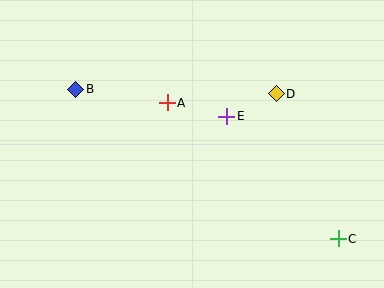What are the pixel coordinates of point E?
Point E is at (227, 116).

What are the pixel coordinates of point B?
Point B is at (76, 89).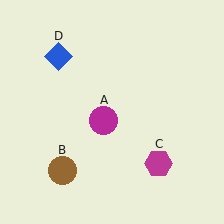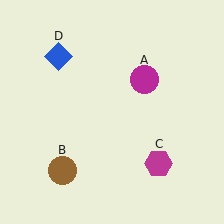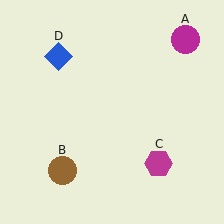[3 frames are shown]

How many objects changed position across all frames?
1 object changed position: magenta circle (object A).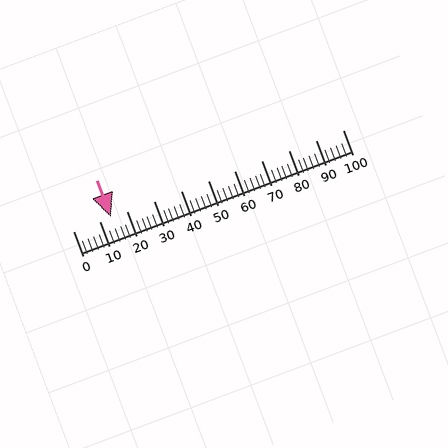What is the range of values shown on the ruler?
The ruler shows values from 0 to 100.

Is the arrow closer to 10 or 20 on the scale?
The arrow is closer to 10.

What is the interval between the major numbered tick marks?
The major tick marks are spaced 10 units apart.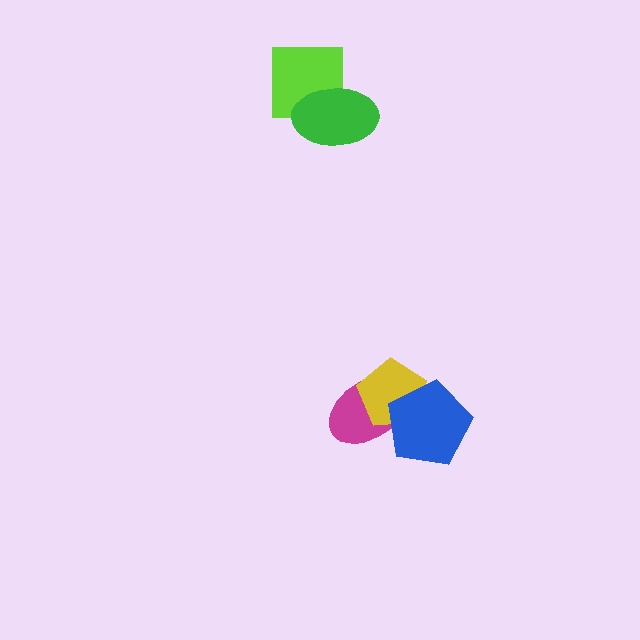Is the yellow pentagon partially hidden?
Yes, it is partially covered by another shape.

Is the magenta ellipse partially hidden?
Yes, it is partially covered by another shape.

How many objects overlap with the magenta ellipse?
2 objects overlap with the magenta ellipse.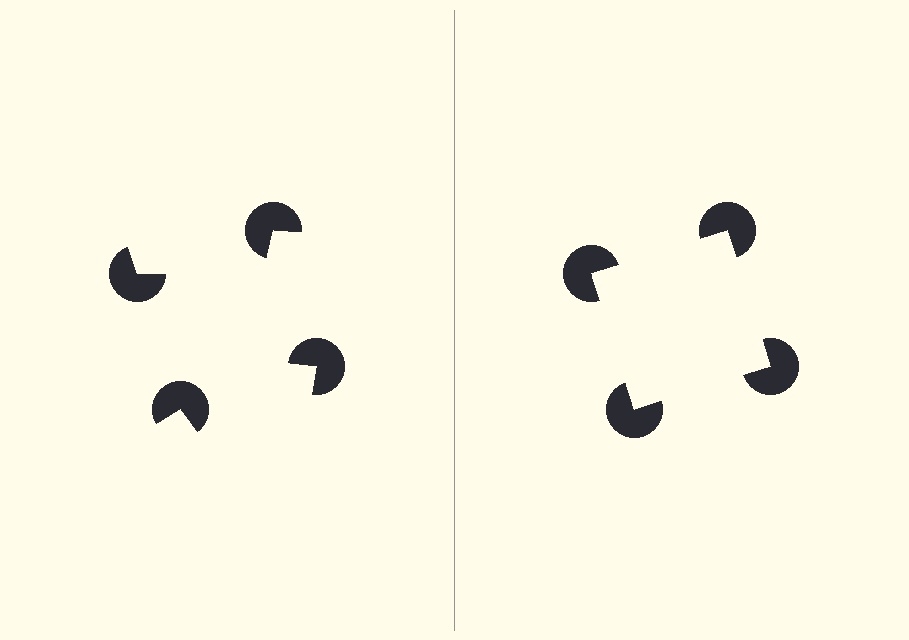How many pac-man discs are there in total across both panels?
8 — 4 on each side.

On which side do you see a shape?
An illusory square appears on the right side. On the left side the wedge cuts are rotated, so no coherent shape forms.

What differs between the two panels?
The pac-man discs are positioned identically on both sides; only the wedge orientations differ. On the right they align to a square; on the left they are misaligned.